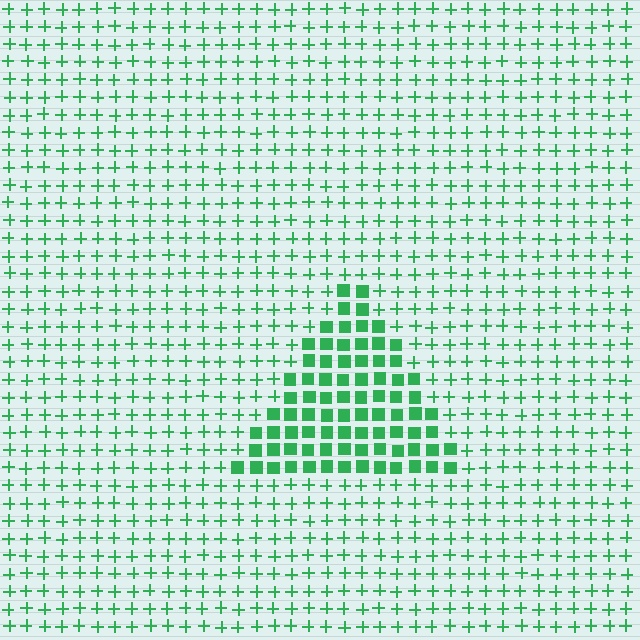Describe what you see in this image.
The image is filled with small green elements arranged in a uniform grid. A triangle-shaped region contains squares, while the surrounding area contains plus signs. The boundary is defined purely by the change in element shape.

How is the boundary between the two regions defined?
The boundary is defined by a change in element shape: squares inside vs. plus signs outside. All elements share the same color and spacing.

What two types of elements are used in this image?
The image uses squares inside the triangle region and plus signs outside it.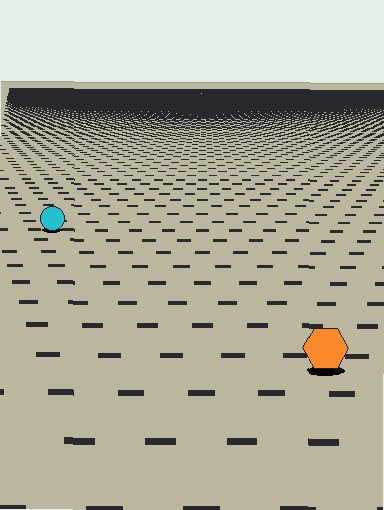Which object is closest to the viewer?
The orange hexagon is closest. The texture marks near it are larger and more spread out.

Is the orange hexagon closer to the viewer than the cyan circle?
Yes. The orange hexagon is closer — you can tell from the texture gradient: the ground texture is coarser near it.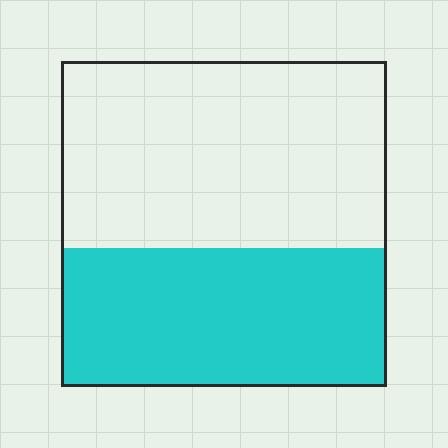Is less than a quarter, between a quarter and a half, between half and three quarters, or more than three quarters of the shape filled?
Between a quarter and a half.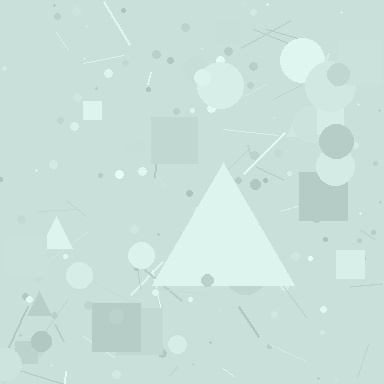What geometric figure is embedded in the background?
A triangle is embedded in the background.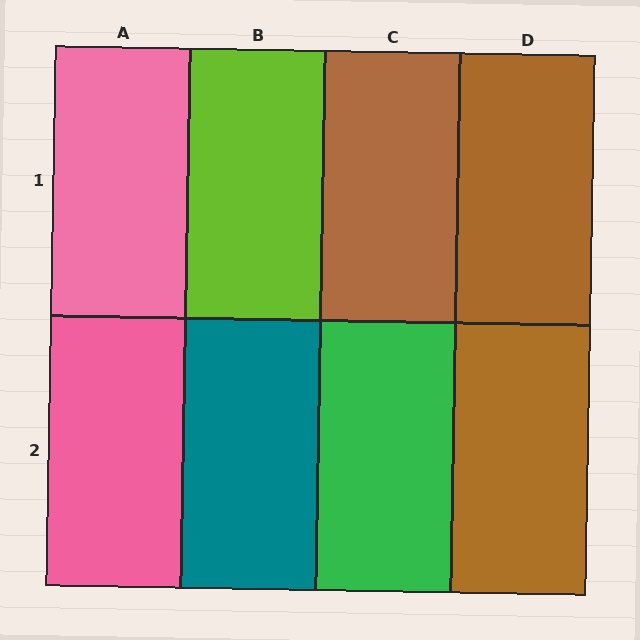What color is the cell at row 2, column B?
Teal.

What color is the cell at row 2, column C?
Green.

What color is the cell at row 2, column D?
Brown.